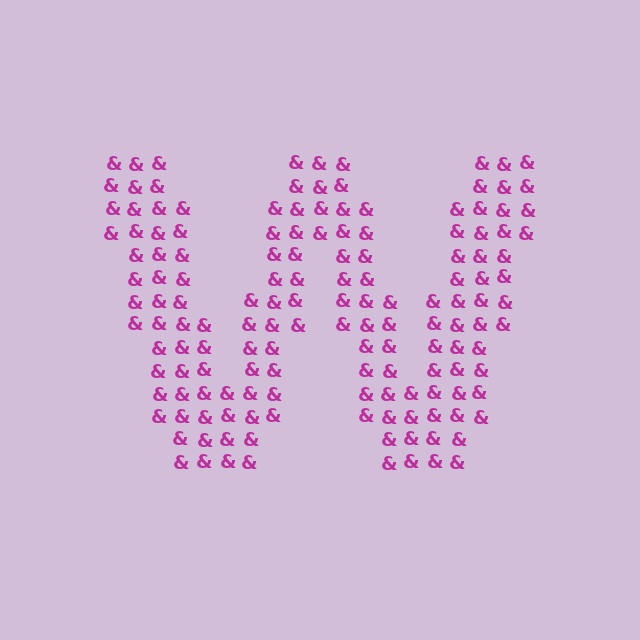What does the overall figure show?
The overall figure shows the letter W.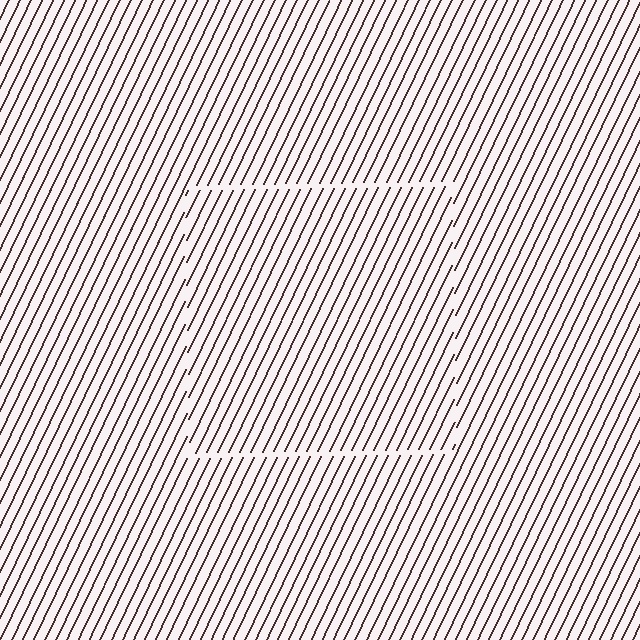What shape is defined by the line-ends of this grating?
An illusory square. The interior of the shape contains the same grating, shifted by half a period — the contour is defined by the phase discontinuity where line-ends from the inner and outer gratings abut.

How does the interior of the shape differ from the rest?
The interior of the shape contains the same grating, shifted by half a period — the contour is defined by the phase discontinuity where line-ends from the inner and outer gratings abut.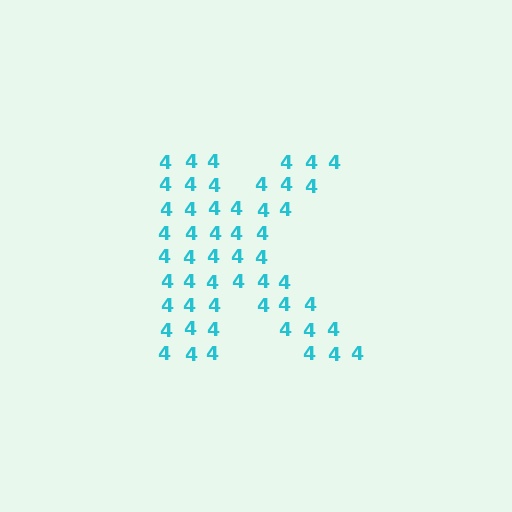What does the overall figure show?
The overall figure shows the letter K.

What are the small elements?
The small elements are digit 4's.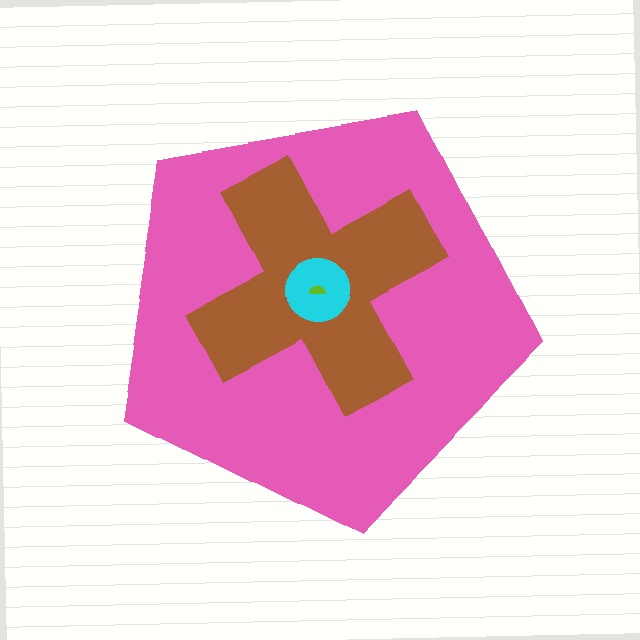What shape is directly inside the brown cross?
The cyan circle.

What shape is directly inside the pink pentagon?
The brown cross.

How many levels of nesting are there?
4.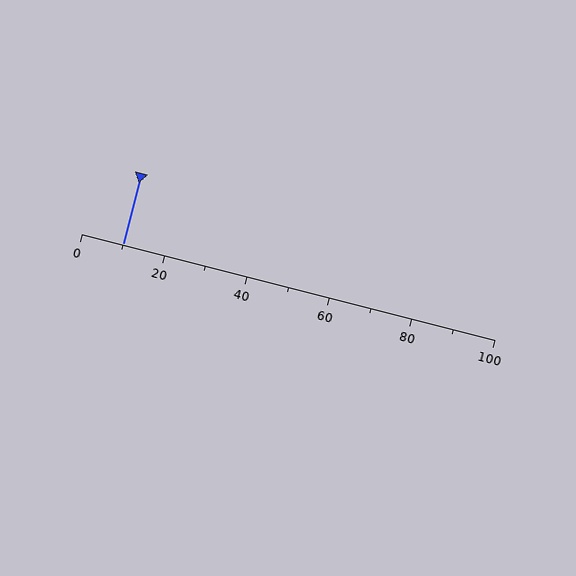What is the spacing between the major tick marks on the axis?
The major ticks are spaced 20 apart.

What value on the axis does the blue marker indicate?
The marker indicates approximately 10.